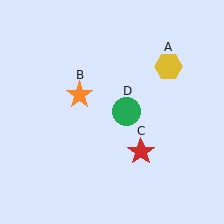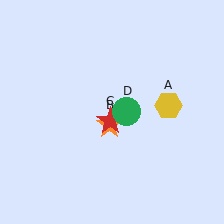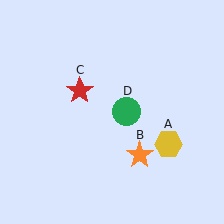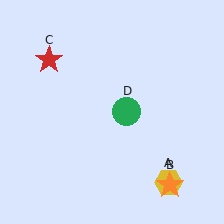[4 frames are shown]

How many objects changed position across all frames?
3 objects changed position: yellow hexagon (object A), orange star (object B), red star (object C).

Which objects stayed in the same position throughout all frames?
Green circle (object D) remained stationary.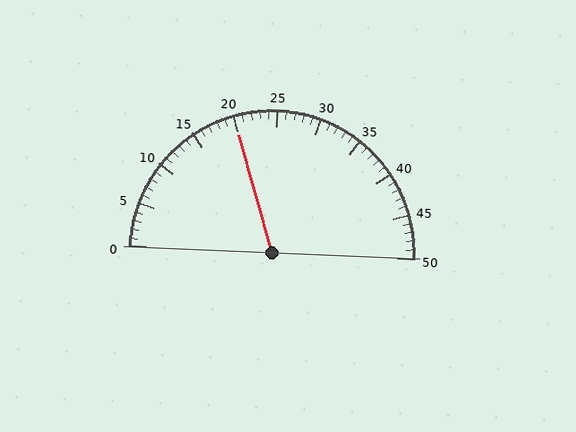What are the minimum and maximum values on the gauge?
The gauge ranges from 0 to 50.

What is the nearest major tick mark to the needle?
The nearest major tick mark is 20.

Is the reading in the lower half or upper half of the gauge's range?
The reading is in the lower half of the range (0 to 50).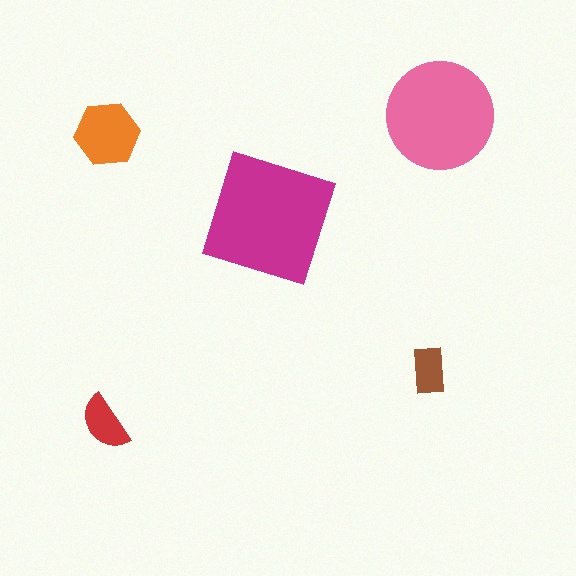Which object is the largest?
The magenta square.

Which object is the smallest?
The brown rectangle.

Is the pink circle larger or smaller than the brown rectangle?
Larger.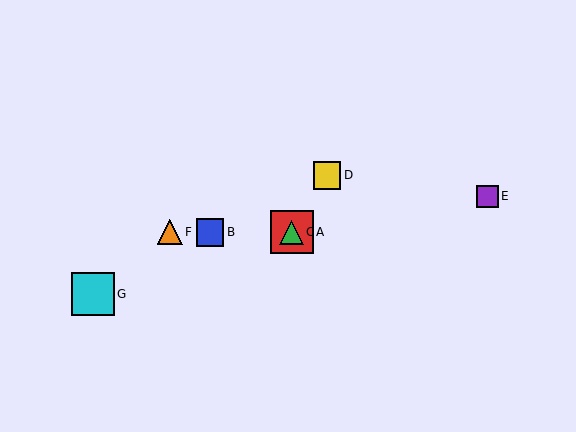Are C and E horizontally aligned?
No, C is at y≈232 and E is at y≈196.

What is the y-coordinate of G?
Object G is at y≈294.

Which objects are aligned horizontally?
Objects A, B, C, F are aligned horizontally.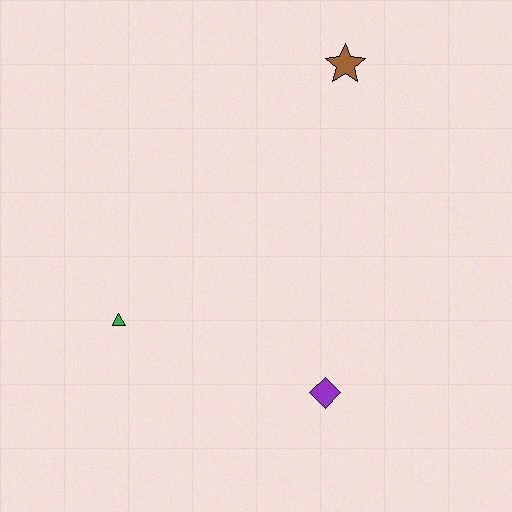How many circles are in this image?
There are no circles.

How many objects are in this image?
There are 3 objects.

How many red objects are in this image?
There are no red objects.